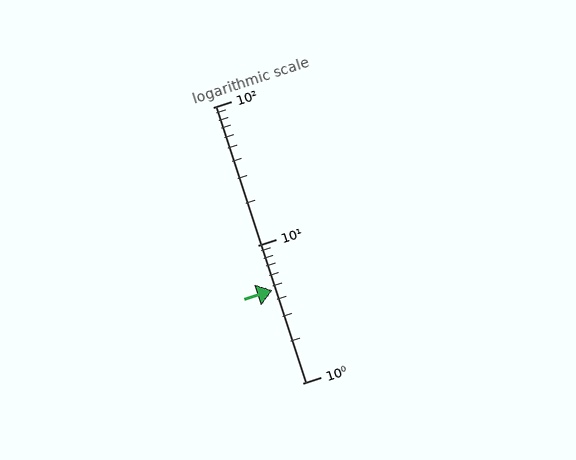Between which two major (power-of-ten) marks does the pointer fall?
The pointer is between 1 and 10.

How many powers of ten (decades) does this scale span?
The scale spans 2 decades, from 1 to 100.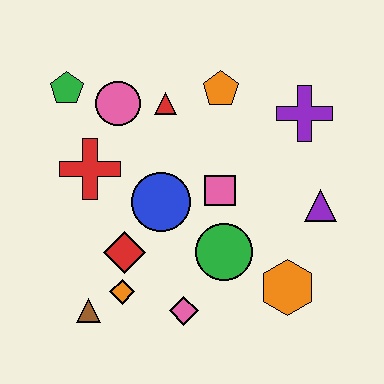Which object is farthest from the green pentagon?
The orange hexagon is farthest from the green pentagon.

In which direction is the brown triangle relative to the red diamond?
The brown triangle is below the red diamond.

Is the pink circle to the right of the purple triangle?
No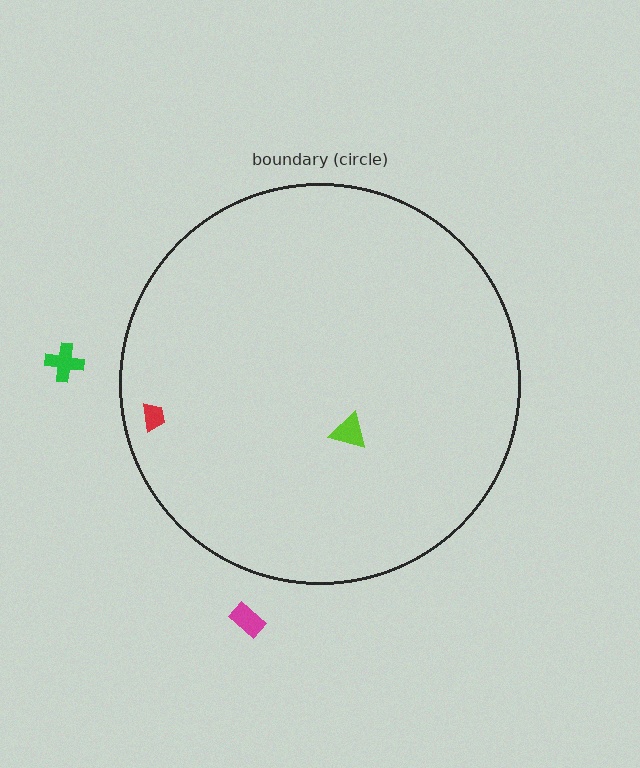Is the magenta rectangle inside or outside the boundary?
Outside.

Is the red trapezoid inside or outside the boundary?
Inside.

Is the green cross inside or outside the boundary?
Outside.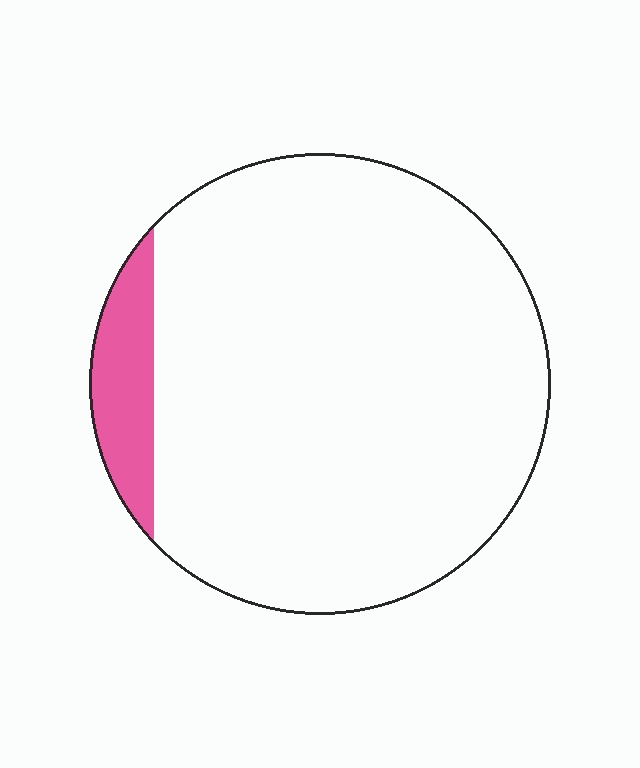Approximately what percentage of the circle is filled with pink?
Approximately 10%.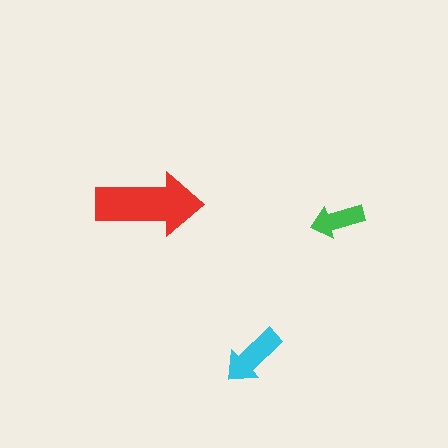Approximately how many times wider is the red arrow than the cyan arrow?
About 1.5 times wider.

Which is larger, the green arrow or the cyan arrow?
The cyan one.